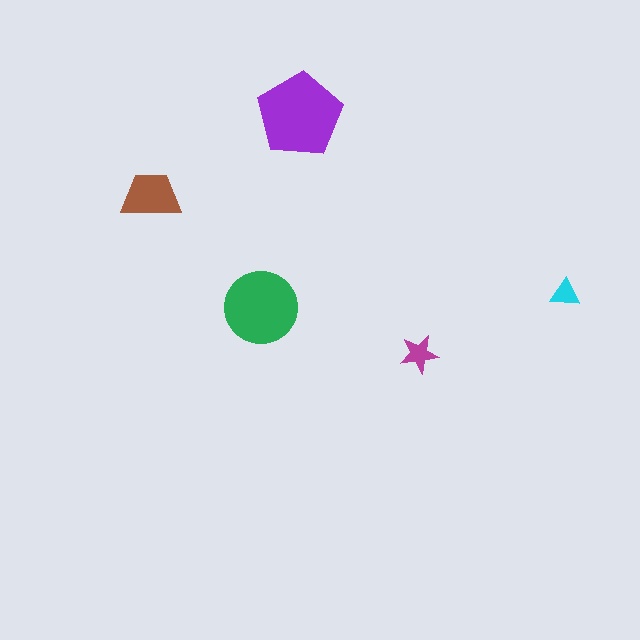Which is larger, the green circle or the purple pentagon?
The purple pentagon.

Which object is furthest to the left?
The brown trapezoid is leftmost.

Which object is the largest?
The purple pentagon.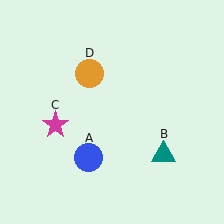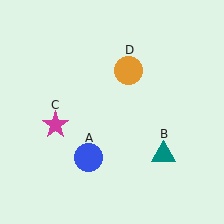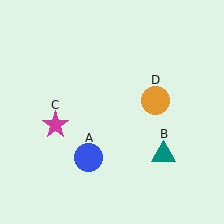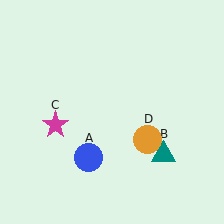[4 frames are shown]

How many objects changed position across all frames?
1 object changed position: orange circle (object D).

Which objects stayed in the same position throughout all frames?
Blue circle (object A) and teal triangle (object B) and magenta star (object C) remained stationary.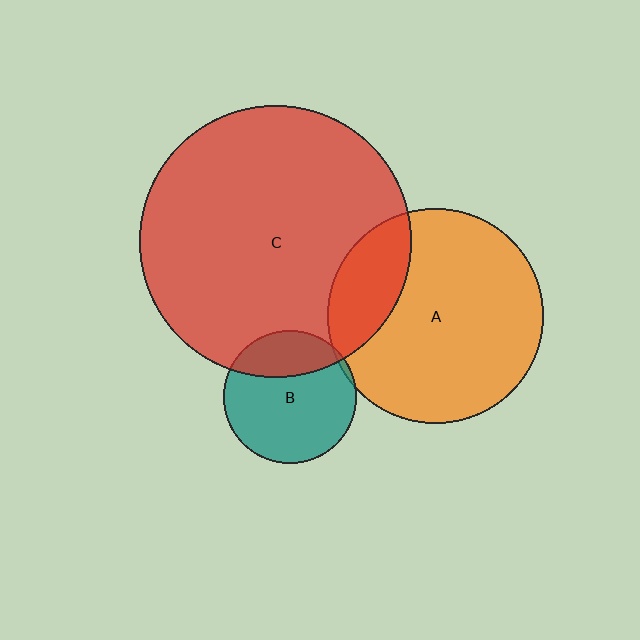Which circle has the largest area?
Circle C (red).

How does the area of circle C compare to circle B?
Approximately 4.2 times.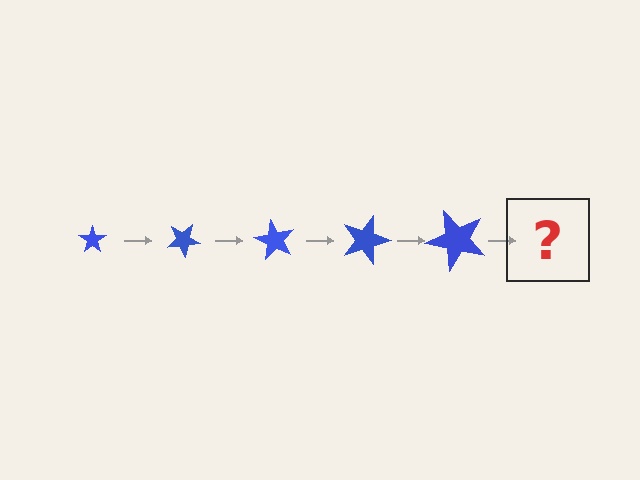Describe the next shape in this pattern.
It should be a star, larger than the previous one and rotated 150 degrees from the start.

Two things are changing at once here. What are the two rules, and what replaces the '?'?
The two rules are that the star grows larger each step and it rotates 30 degrees each step. The '?' should be a star, larger than the previous one and rotated 150 degrees from the start.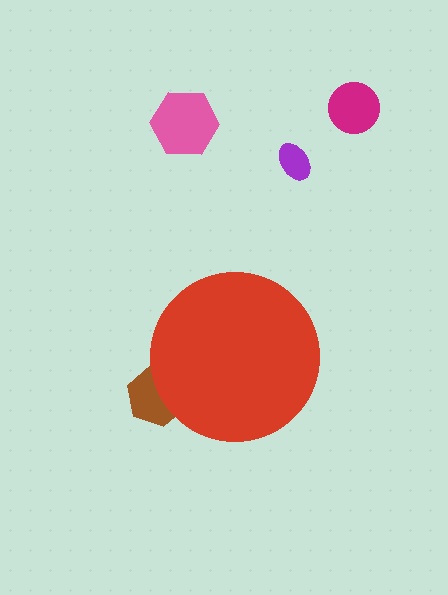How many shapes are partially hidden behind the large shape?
1 shape is partially hidden.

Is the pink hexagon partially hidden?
No, the pink hexagon is fully visible.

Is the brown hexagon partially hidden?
Yes, the brown hexagon is partially hidden behind the red circle.